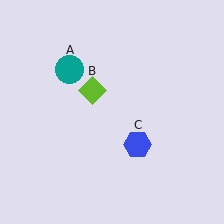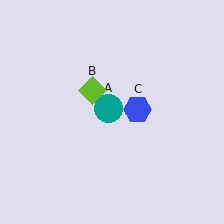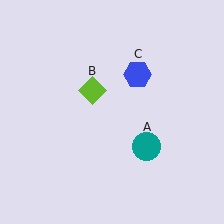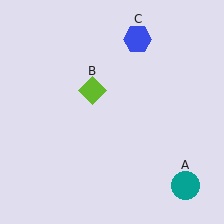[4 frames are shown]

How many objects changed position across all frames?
2 objects changed position: teal circle (object A), blue hexagon (object C).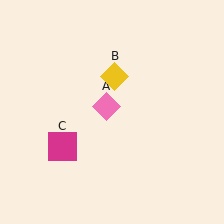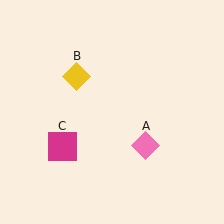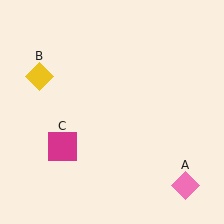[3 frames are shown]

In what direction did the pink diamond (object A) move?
The pink diamond (object A) moved down and to the right.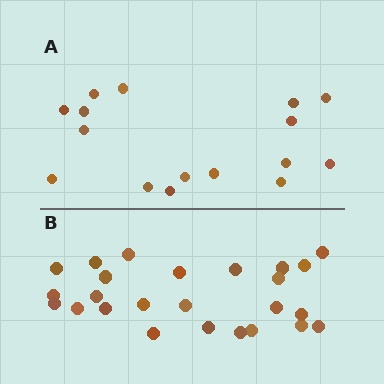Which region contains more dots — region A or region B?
Region B (the bottom region) has more dots.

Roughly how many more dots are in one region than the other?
Region B has roughly 8 or so more dots than region A.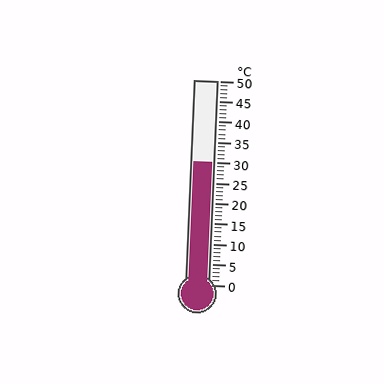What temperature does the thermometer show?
The thermometer shows approximately 30°C.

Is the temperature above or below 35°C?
The temperature is below 35°C.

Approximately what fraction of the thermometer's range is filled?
The thermometer is filled to approximately 60% of its range.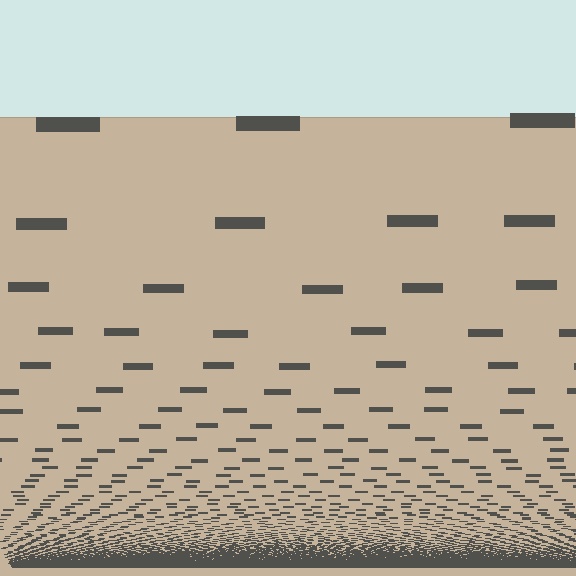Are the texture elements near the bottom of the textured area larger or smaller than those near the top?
Smaller. The gradient is inverted — elements near the bottom are smaller and denser.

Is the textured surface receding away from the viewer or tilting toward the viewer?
The surface appears to tilt toward the viewer. Texture elements get larger and sparser toward the top.